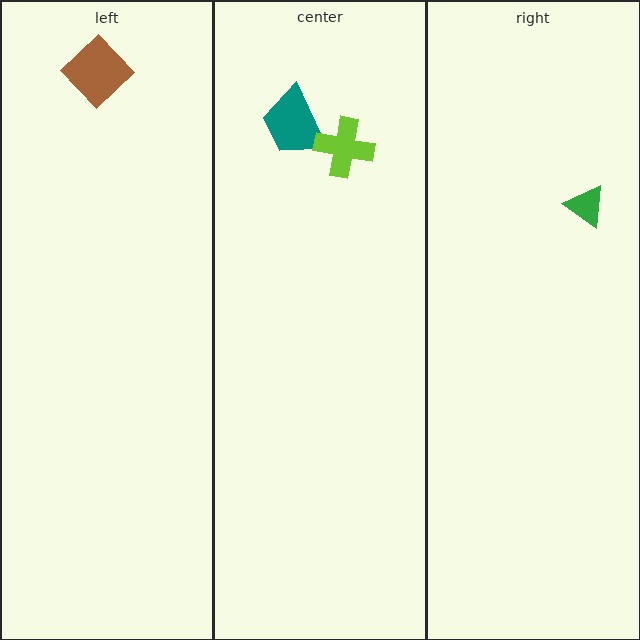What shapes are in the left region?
The brown diamond.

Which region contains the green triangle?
The right region.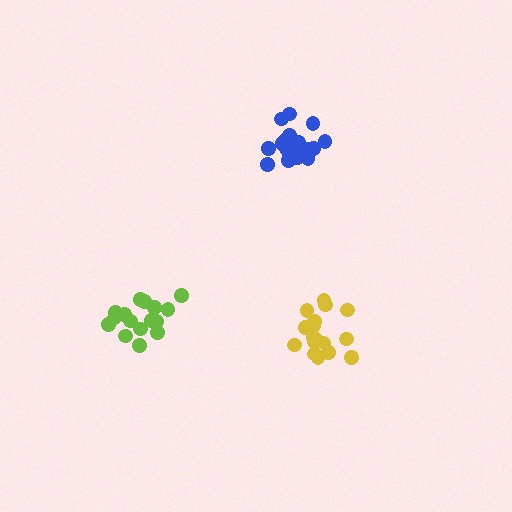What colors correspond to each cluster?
The clusters are colored: lime, blue, yellow.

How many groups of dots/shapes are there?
There are 3 groups.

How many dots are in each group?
Group 1: 16 dots, Group 2: 19 dots, Group 3: 18 dots (53 total).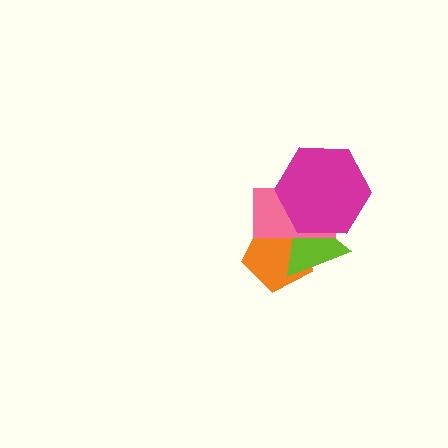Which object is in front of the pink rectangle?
The magenta hexagon is in front of the pink rectangle.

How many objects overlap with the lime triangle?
3 objects overlap with the lime triangle.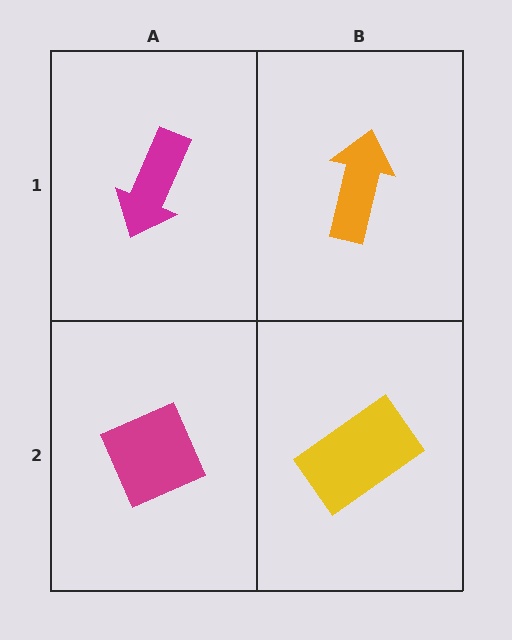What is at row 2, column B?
A yellow rectangle.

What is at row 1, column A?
A magenta arrow.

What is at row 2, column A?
A magenta diamond.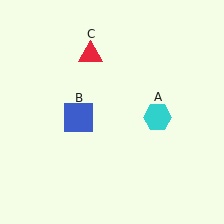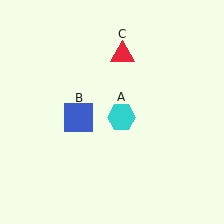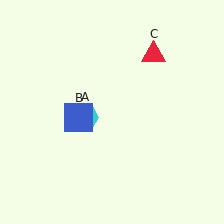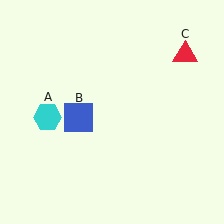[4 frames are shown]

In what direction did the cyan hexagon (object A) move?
The cyan hexagon (object A) moved left.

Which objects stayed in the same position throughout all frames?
Blue square (object B) remained stationary.